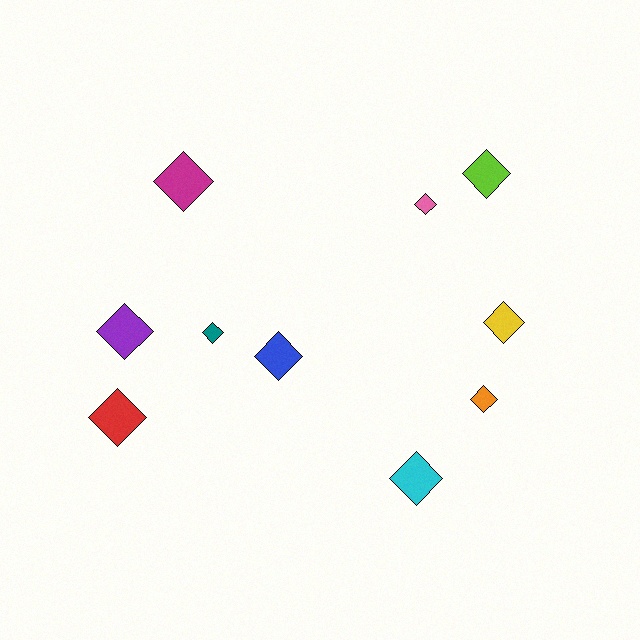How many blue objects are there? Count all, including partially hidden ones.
There is 1 blue object.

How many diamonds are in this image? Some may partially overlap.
There are 10 diamonds.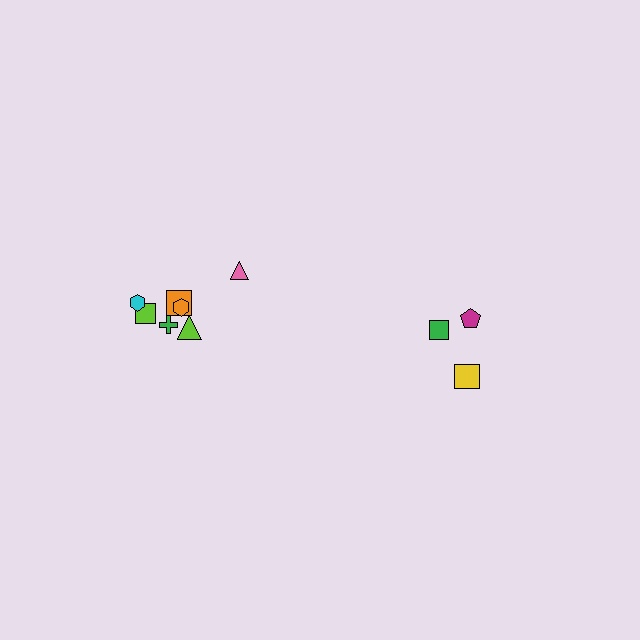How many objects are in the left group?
There are 7 objects.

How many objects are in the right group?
There are 3 objects.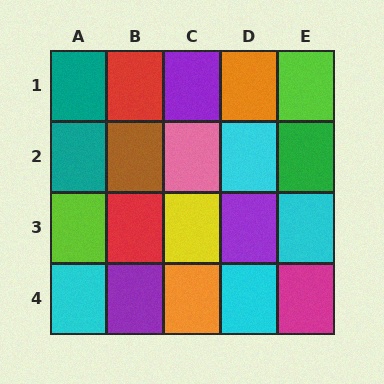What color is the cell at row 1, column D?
Orange.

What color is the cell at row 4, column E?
Magenta.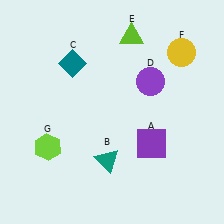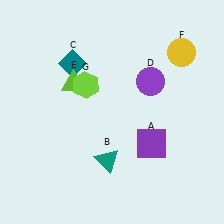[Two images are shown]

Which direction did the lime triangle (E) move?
The lime triangle (E) moved left.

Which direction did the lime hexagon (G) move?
The lime hexagon (G) moved up.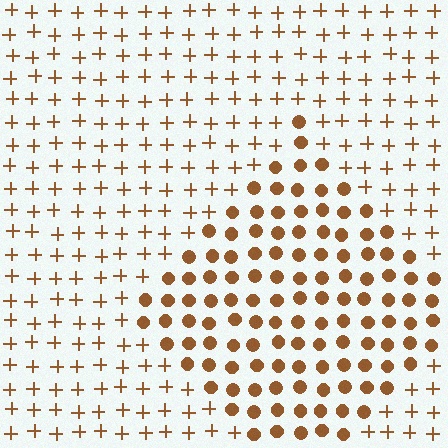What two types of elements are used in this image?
The image uses circles inside the diamond region and plus signs outside it.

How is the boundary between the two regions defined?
The boundary is defined by a change in element shape: circles inside vs. plus signs outside. All elements share the same color and spacing.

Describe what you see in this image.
The image is filled with small brown elements arranged in a uniform grid. A diamond-shaped region contains circles, while the surrounding area contains plus signs. The boundary is defined purely by the change in element shape.